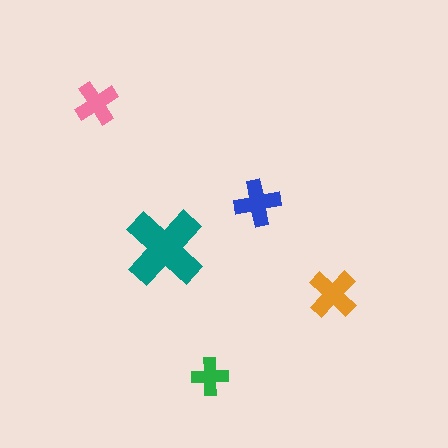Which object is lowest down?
The green cross is bottommost.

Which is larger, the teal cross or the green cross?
The teal one.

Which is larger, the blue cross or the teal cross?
The teal one.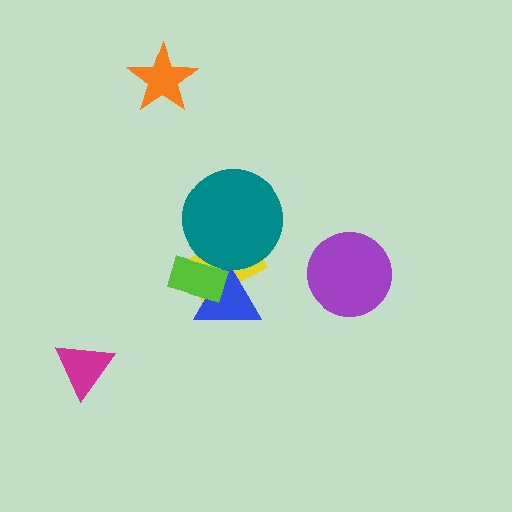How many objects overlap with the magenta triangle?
0 objects overlap with the magenta triangle.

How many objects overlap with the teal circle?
1 object overlaps with the teal circle.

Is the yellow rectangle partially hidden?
Yes, it is partially covered by another shape.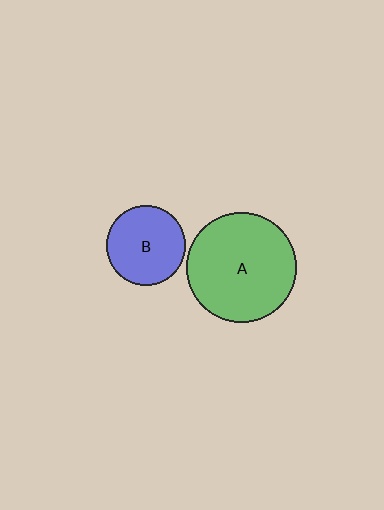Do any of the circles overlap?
No, none of the circles overlap.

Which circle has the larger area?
Circle A (green).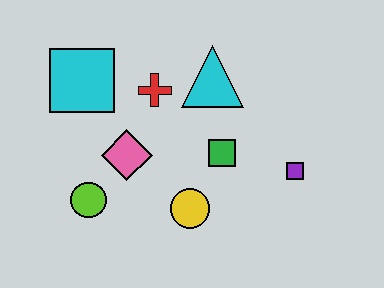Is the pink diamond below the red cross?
Yes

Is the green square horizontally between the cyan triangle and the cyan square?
No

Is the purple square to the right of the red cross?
Yes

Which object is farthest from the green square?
The cyan square is farthest from the green square.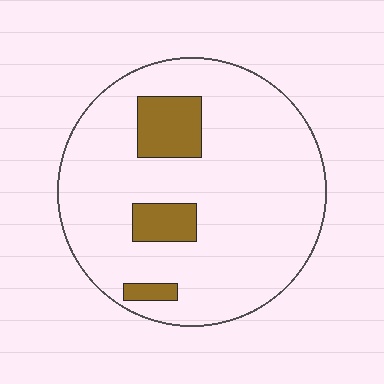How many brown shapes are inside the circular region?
3.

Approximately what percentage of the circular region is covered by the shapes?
Approximately 15%.